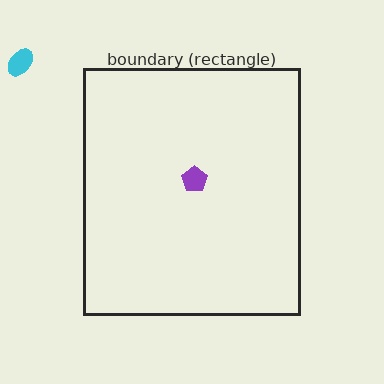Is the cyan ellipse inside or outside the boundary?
Outside.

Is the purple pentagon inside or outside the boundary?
Inside.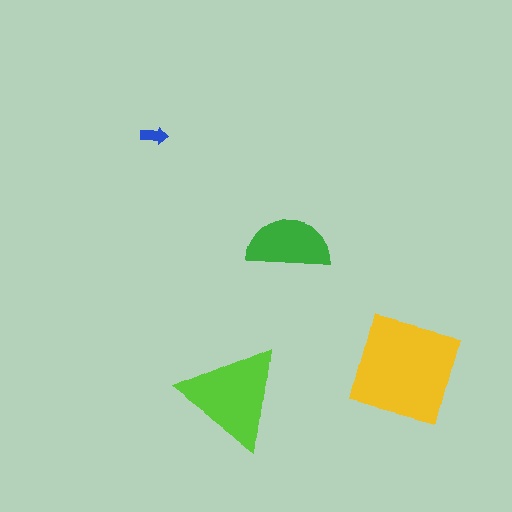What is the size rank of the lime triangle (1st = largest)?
2nd.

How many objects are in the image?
There are 4 objects in the image.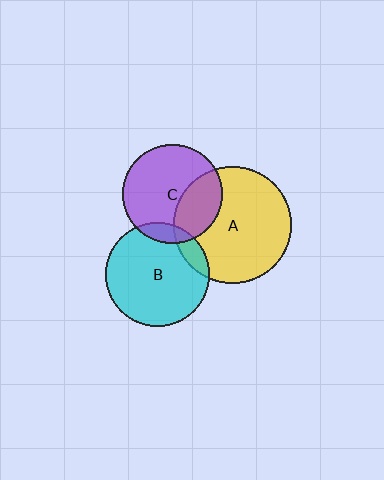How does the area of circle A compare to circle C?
Approximately 1.4 times.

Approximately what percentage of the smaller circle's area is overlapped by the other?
Approximately 30%.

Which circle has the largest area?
Circle A (yellow).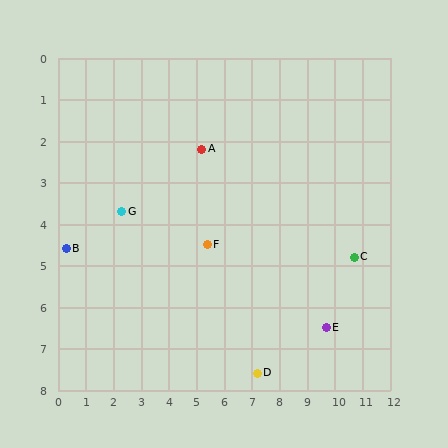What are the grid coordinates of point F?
Point F is at approximately (5.4, 4.5).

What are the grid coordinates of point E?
Point E is at approximately (9.7, 6.5).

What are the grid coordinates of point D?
Point D is at approximately (7.2, 7.6).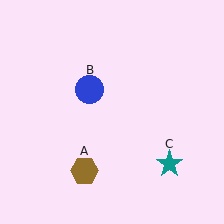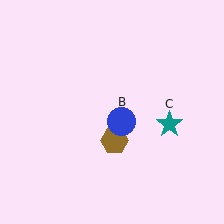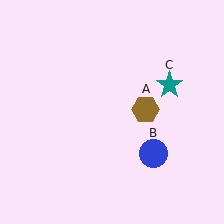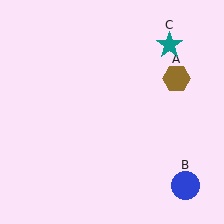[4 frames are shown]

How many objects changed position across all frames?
3 objects changed position: brown hexagon (object A), blue circle (object B), teal star (object C).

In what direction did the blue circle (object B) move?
The blue circle (object B) moved down and to the right.